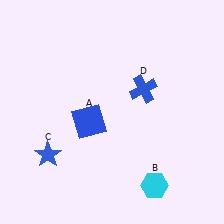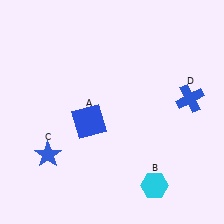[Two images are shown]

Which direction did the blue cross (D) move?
The blue cross (D) moved right.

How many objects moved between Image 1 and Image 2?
1 object moved between the two images.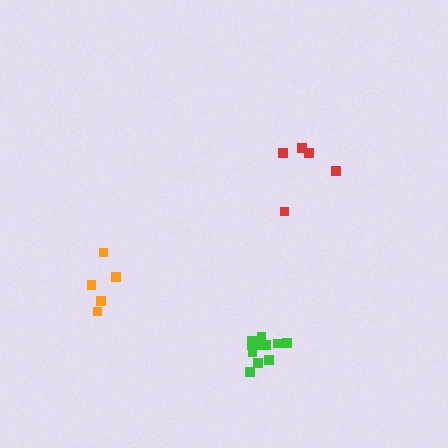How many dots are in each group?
Group 1: 5 dots, Group 2: 11 dots, Group 3: 5 dots (21 total).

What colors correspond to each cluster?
The clusters are colored: red, green, orange.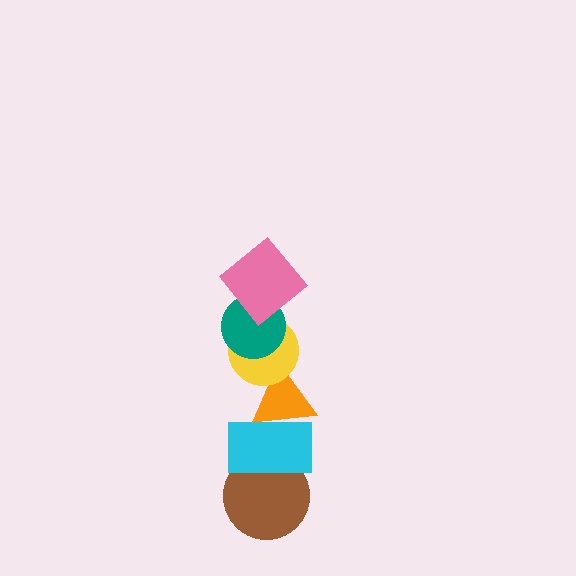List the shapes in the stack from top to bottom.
From top to bottom: the pink diamond, the teal circle, the yellow circle, the orange triangle, the cyan rectangle, the brown circle.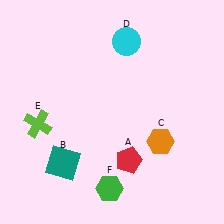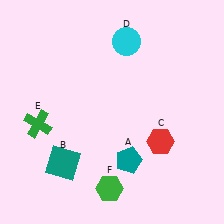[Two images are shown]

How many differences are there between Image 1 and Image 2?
There are 3 differences between the two images.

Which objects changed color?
A changed from red to teal. C changed from orange to red. E changed from lime to green.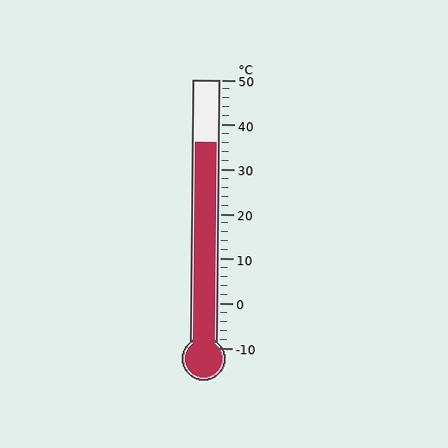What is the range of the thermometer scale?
The thermometer scale ranges from -10°C to 50°C.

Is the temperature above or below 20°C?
The temperature is above 20°C.